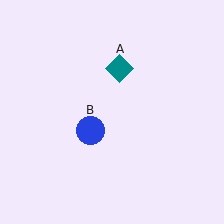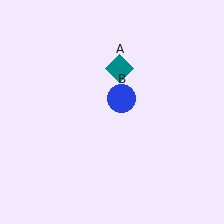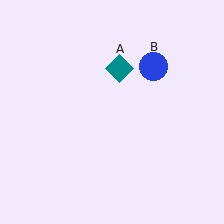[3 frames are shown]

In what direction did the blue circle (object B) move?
The blue circle (object B) moved up and to the right.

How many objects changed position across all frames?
1 object changed position: blue circle (object B).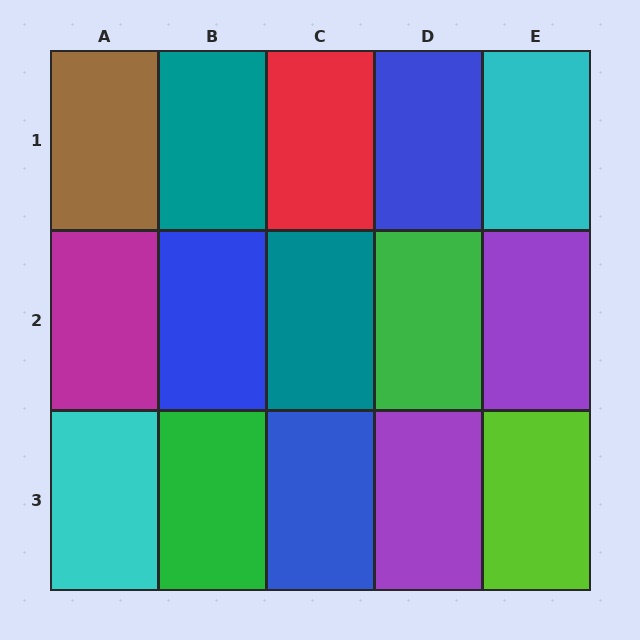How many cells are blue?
3 cells are blue.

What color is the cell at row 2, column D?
Green.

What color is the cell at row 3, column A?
Cyan.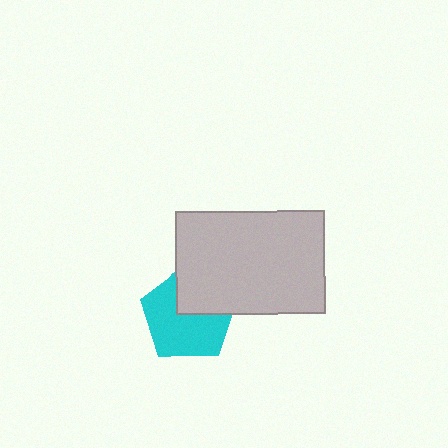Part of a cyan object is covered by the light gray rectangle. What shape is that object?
It is a pentagon.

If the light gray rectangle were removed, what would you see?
You would see the complete cyan pentagon.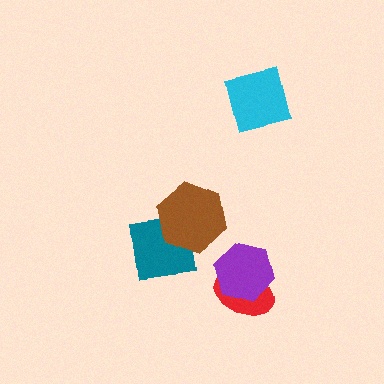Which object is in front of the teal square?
The brown hexagon is in front of the teal square.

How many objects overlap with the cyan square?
0 objects overlap with the cyan square.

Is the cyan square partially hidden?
No, no other shape covers it.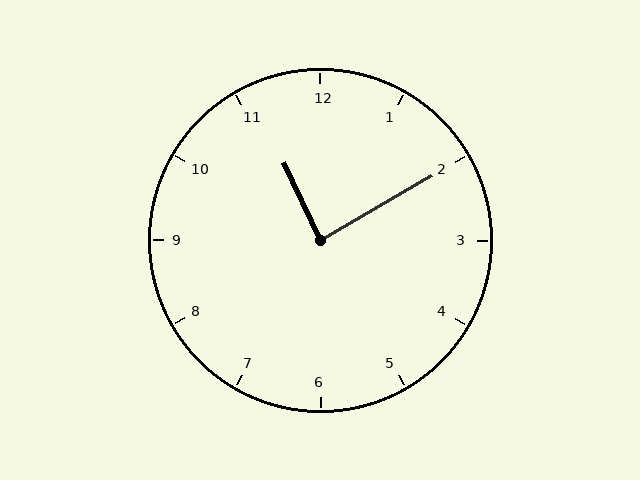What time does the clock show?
11:10.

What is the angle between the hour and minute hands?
Approximately 85 degrees.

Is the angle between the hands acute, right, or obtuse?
It is right.